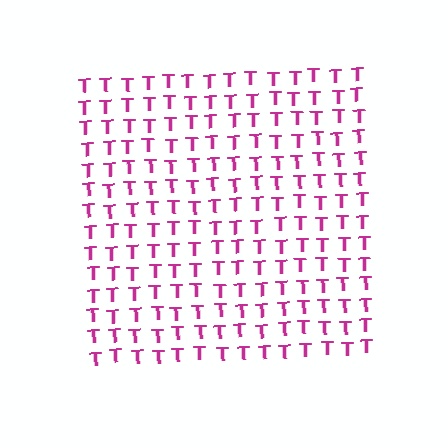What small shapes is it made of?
It is made of small letter T's.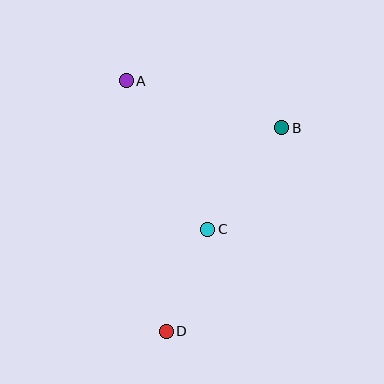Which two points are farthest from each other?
Points A and D are farthest from each other.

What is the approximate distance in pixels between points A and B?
The distance between A and B is approximately 162 pixels.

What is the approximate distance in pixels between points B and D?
The distance between B and D is approximately 234 pixels.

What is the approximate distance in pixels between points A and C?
The distance between A and C is approximately 169 pixels.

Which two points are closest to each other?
Points C and D are closest to each other.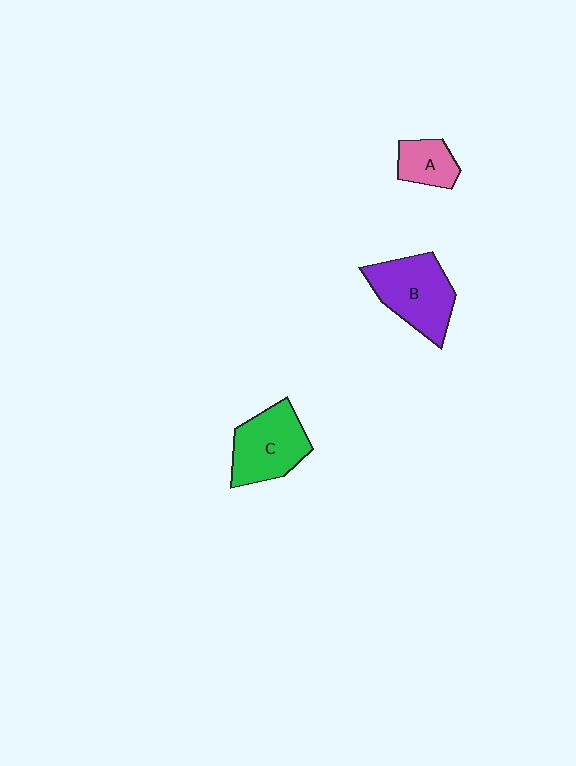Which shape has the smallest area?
Shape A (pink).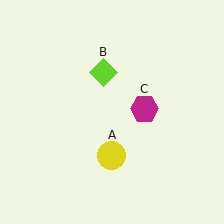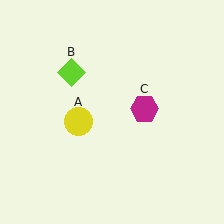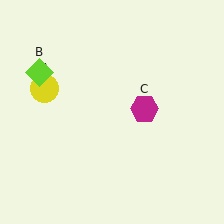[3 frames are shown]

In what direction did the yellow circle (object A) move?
The yellow circle (object A) moved up and to the left.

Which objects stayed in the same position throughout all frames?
Magenta hexagon (object C) remained stationary.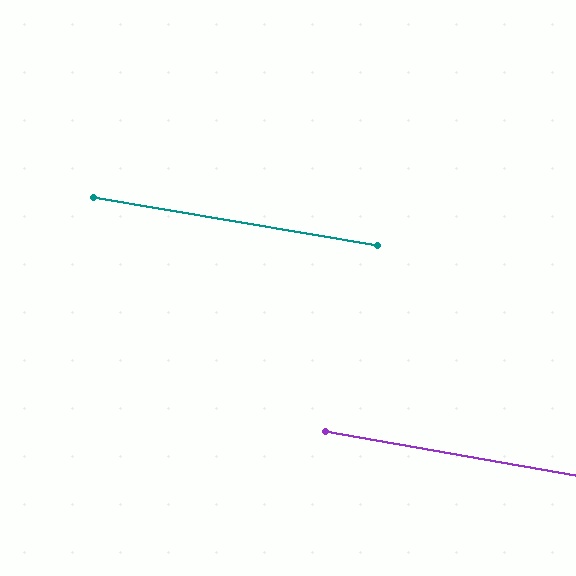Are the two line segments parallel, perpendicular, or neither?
Parallel — their directions differ by only 0.4°.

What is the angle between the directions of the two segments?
Approximately 0 degrees.